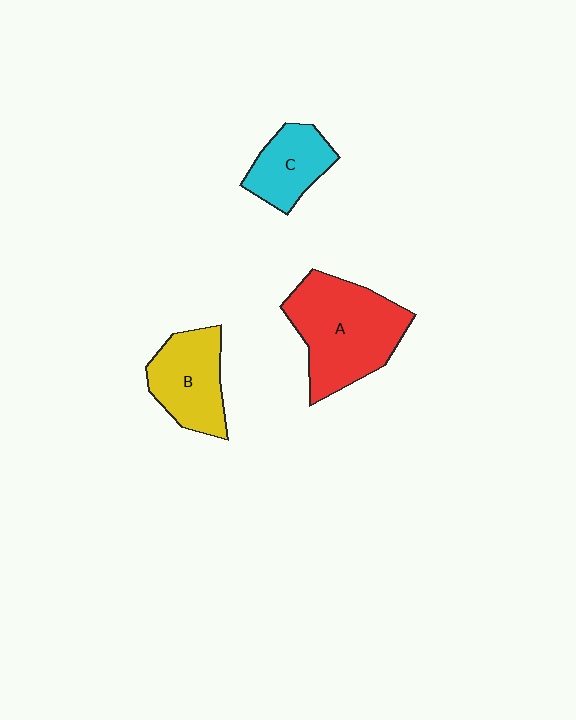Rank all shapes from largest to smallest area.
From largest to smallest: A (red), B (yellow), C (cyan).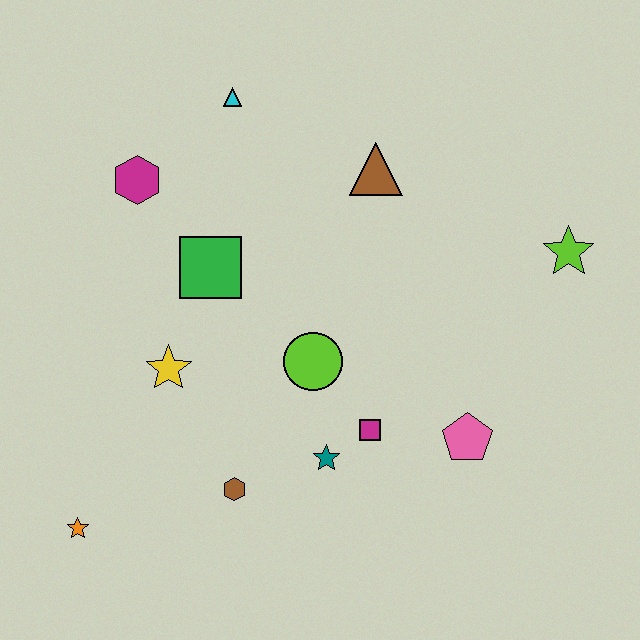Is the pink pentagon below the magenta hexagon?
Yes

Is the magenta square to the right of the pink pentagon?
No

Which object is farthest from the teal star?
The cyan triangle is farthest from the teal star.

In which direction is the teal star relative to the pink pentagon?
The teal star is to the left of the pink pentagon.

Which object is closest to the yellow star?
The green square is closest to the yellow star.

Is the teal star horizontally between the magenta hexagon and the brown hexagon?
No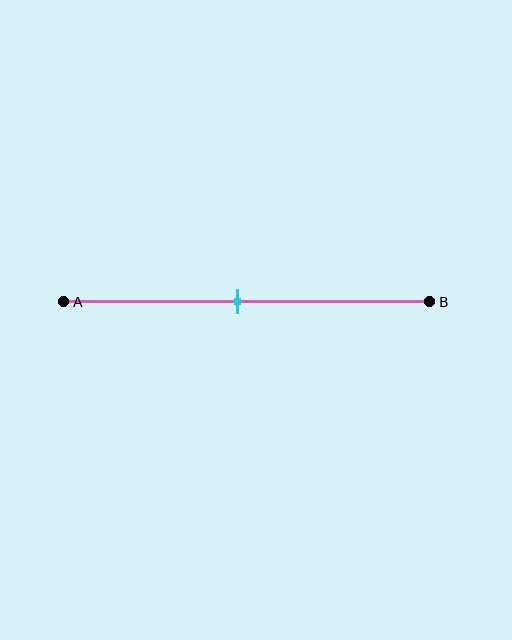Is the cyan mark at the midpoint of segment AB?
Yes, the mark is approximately at the midpoint.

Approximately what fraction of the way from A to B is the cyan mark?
The cyan mark is approximately 45% of the way from A to B.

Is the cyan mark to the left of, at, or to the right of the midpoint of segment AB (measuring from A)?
The cyan mark is approximately at the midpoint of segment AB.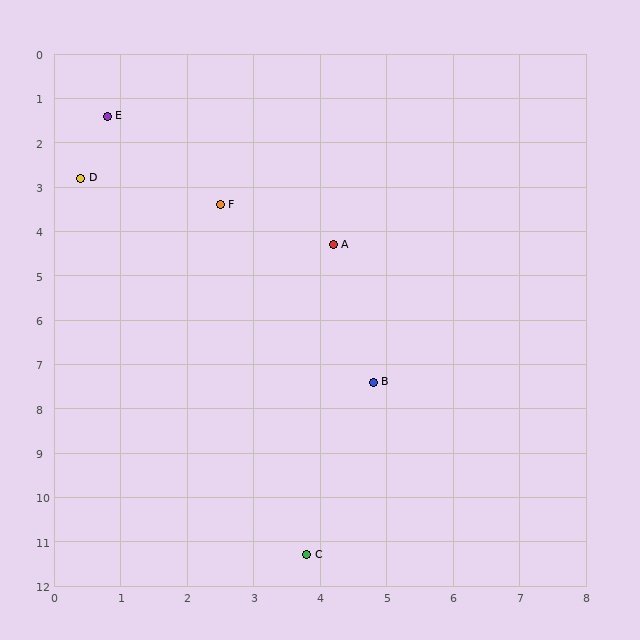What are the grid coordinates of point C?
Point C is at approximately (3.8, 11.3).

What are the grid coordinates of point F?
Point F is at approximately (2.5, 3.4).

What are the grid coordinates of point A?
Point A is at approximately (4.2, 4.3).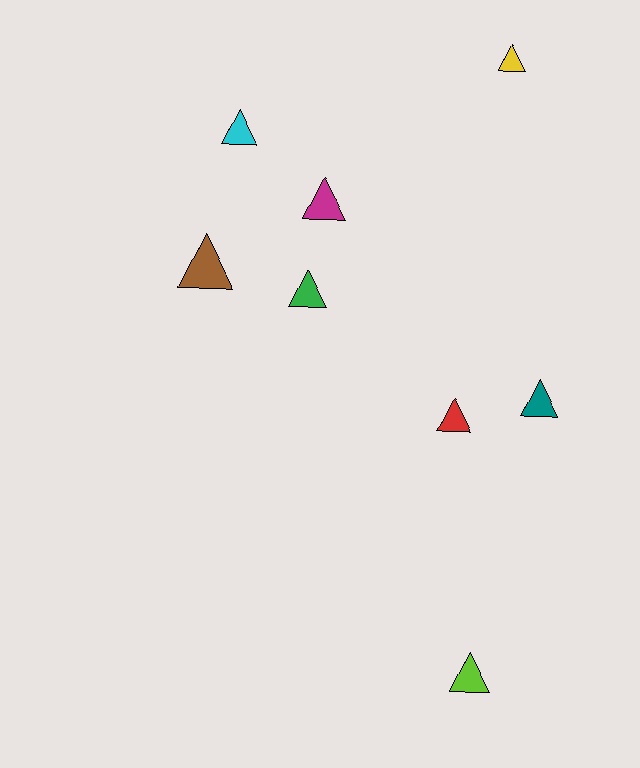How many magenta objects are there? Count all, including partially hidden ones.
There is 1 magenta object.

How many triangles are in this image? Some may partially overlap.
There are 8 triangles.